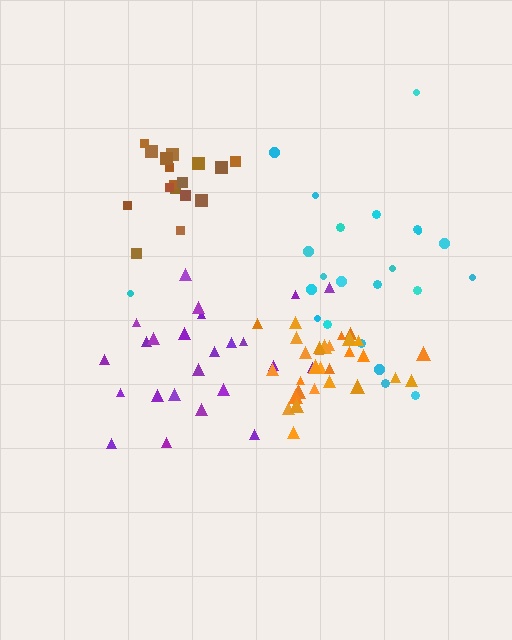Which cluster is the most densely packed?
Brown.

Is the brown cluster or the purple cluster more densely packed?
Brown.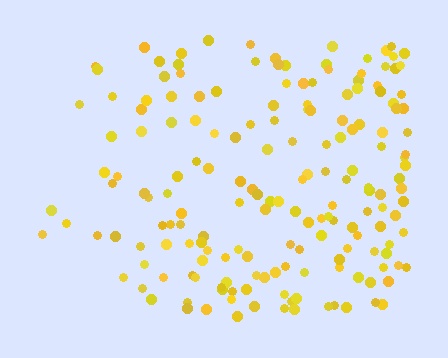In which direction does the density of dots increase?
From left to right, with the right side densest.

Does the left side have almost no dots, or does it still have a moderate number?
Still a moderate number, just noticeably fewer than the right.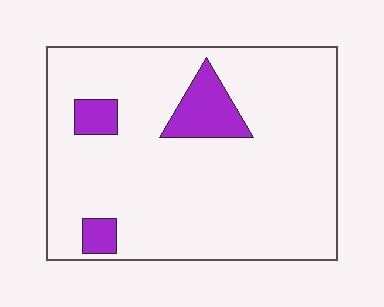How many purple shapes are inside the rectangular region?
3.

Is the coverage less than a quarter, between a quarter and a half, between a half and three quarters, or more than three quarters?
Less than a quarter.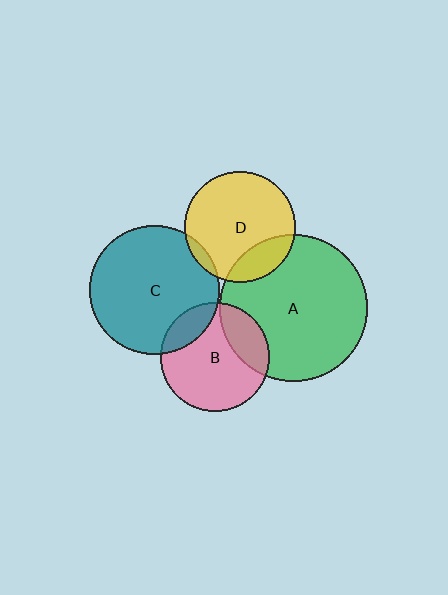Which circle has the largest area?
Circle A (green).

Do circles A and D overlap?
Yes.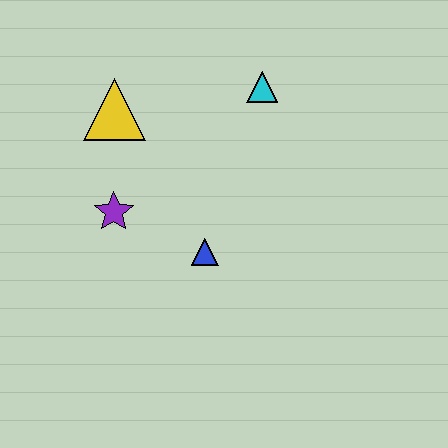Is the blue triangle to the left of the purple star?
No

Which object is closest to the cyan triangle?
The yellow triangle is closest to the cyan triangle.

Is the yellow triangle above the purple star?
Yes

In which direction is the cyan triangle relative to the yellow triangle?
The cyan triangle is to the right of the yellow triangle.